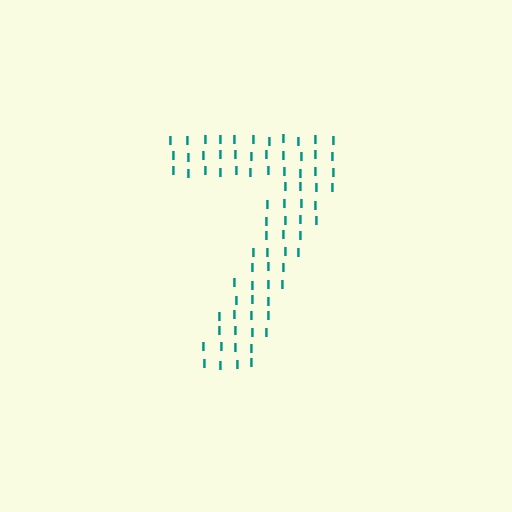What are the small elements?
The small elements are letter I's.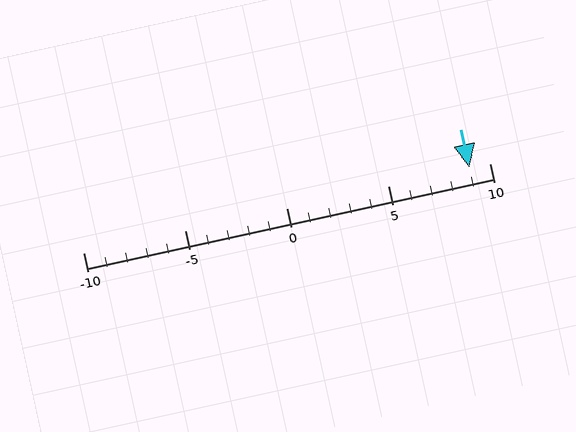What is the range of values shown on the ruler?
The ruler shows values from -10 to 10.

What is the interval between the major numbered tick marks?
The major tick marks are spaced 5 units apart.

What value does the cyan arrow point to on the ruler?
The cyan arrow points to approximately 9.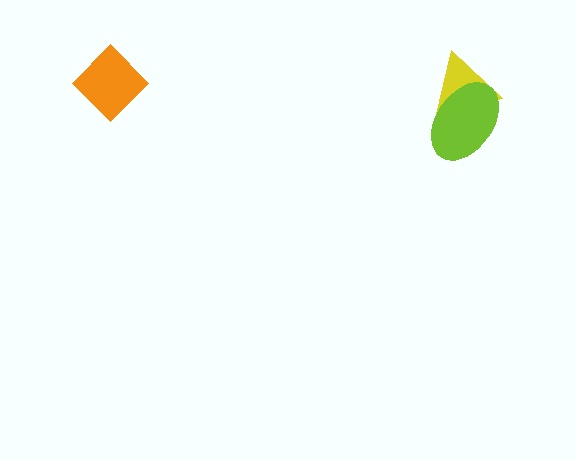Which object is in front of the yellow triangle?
The lime ellipse is in front of the yellow triangle.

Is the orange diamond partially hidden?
No, no other shape covers it.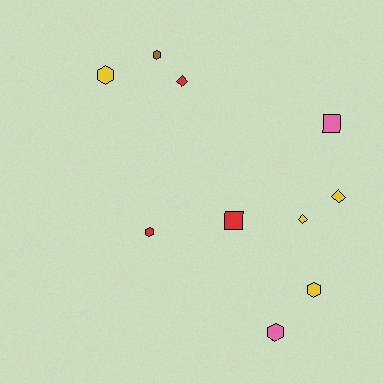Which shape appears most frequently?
Hexagon, with 5 objects.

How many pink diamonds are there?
There are no pink diamonds.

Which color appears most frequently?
Yellow, with 4 objects.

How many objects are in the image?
There are 10 objects.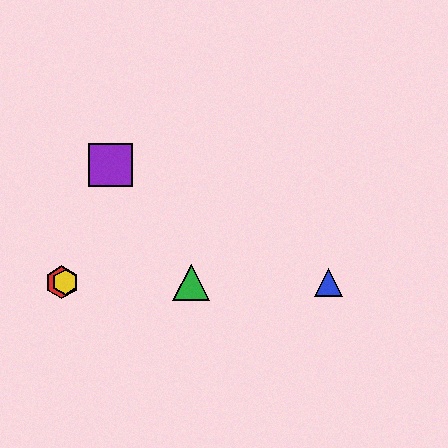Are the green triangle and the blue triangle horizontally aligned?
Yes, both are at y≈282.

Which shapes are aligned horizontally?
The red hexagon, the blue triangle, the green triangle, the yellow hexagon are aligned horizontally.